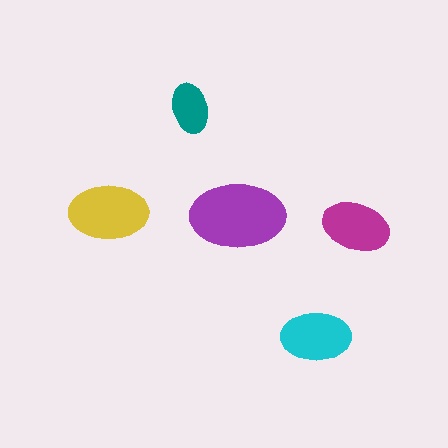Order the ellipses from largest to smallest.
the purple one, the yellow one, the cyan one, the magenta one, the teal one.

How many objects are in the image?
There are 5 objects in the image.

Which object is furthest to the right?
The magenta ellipse is rightmost.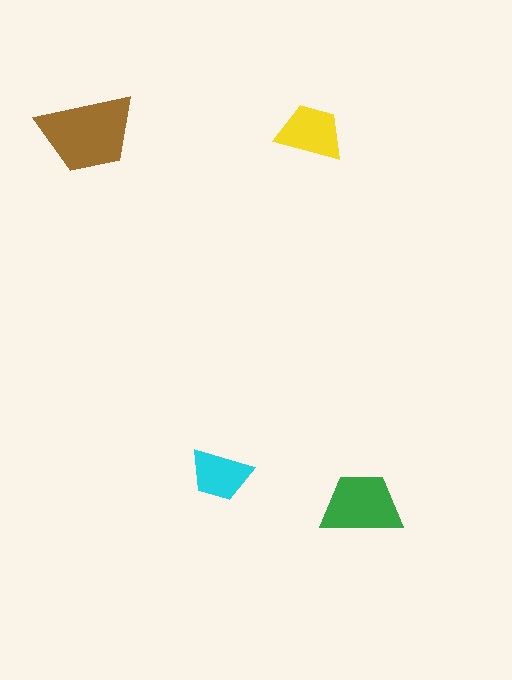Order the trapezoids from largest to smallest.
the brown one, the green one, the yellow one, the cyan one.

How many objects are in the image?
There are 4 objects in the image.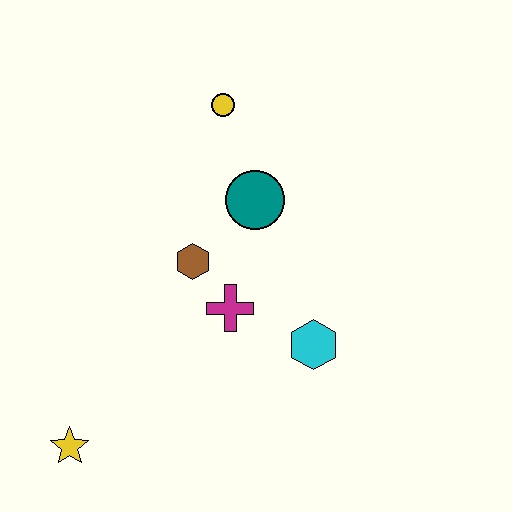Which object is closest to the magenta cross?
The brown hexagon is closest to the magenta cross.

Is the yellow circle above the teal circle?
Yes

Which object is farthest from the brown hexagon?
The yellow star is farthest from the brown hexagon.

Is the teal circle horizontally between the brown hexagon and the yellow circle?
No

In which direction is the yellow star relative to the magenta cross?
The yellow star is to the left of the magenta cross.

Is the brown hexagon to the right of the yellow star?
Yes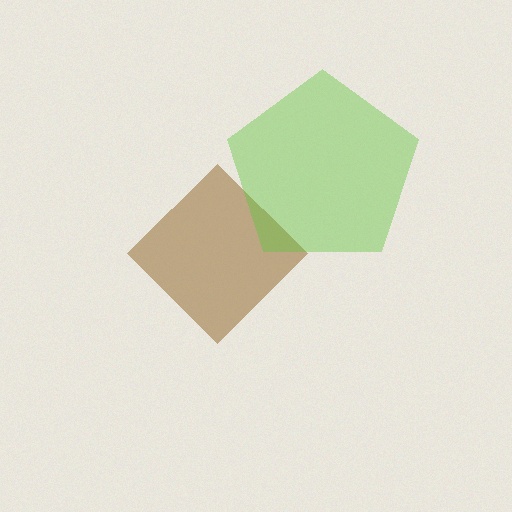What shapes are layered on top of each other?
The layered shapes are: a brown diamond, a lime pentagon.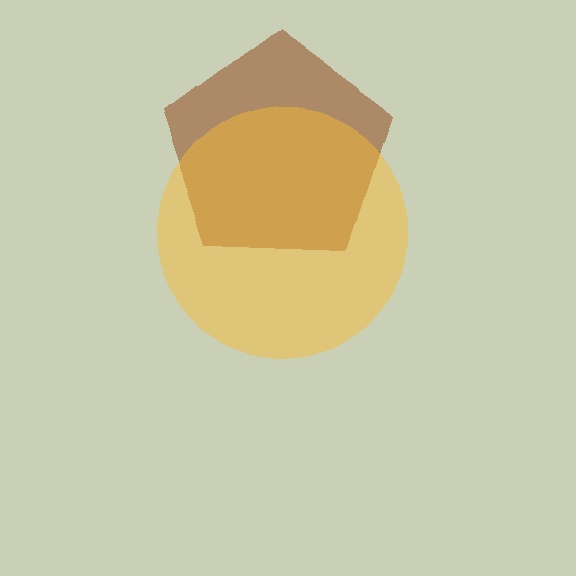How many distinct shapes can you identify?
There are 2 distinct shapes: a brown pentagon, a yellow circle.